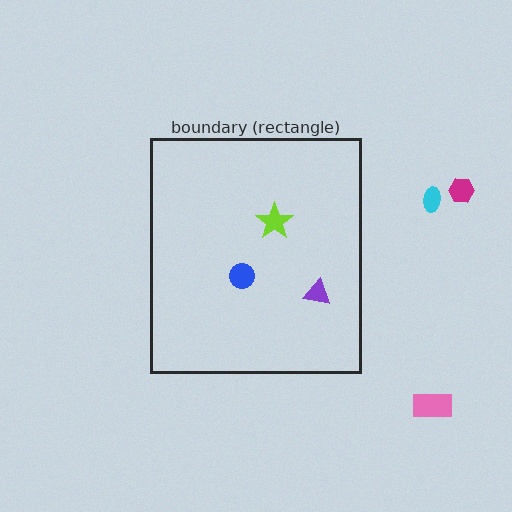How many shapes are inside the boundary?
3 inside, 3 outside.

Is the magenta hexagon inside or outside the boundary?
Outside.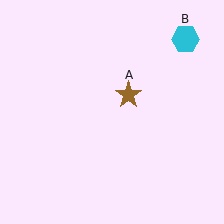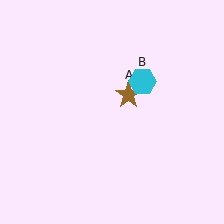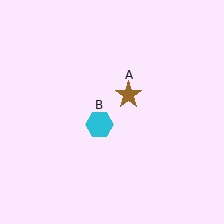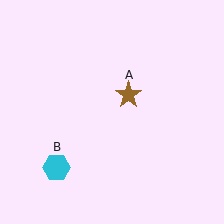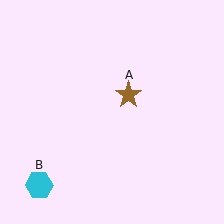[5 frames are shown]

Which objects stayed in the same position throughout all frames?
Brown star (object A) remained stationary.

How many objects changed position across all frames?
1 object changed position: cyan hexagon (object B).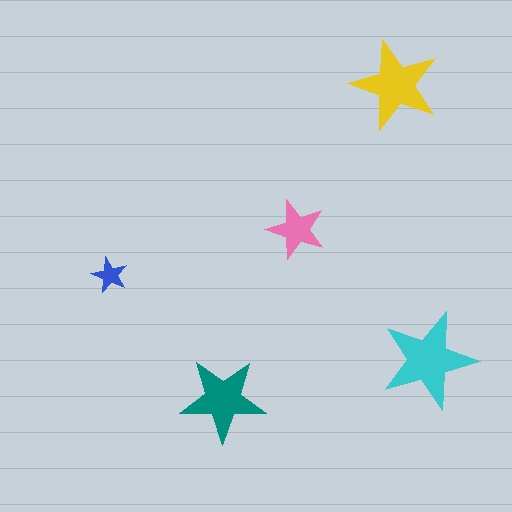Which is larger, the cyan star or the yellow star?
The cyan one.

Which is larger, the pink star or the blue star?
The pink one.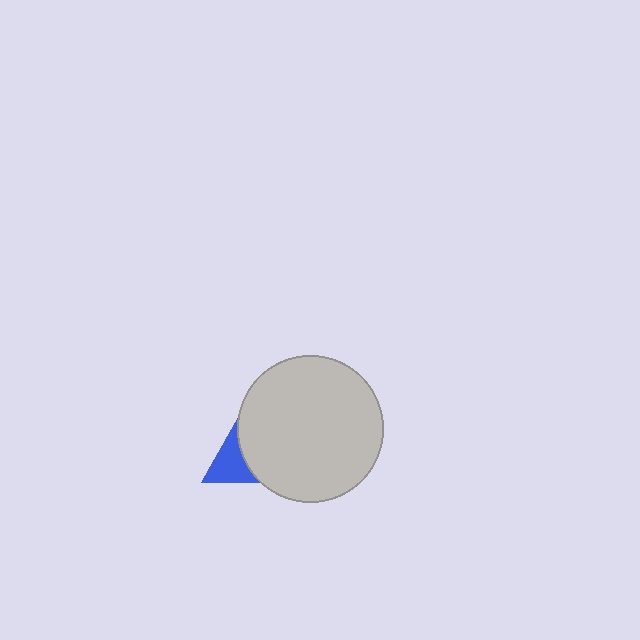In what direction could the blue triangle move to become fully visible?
The blue triangle could move left. That would shift it out from behind the light gray circle entirely.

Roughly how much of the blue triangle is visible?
A small part of it is visible (roughly 38%).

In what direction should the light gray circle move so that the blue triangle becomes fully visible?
The light gray circle should move right. That is the shortest direction to clear the overlap and leave the blue triangle fully visible.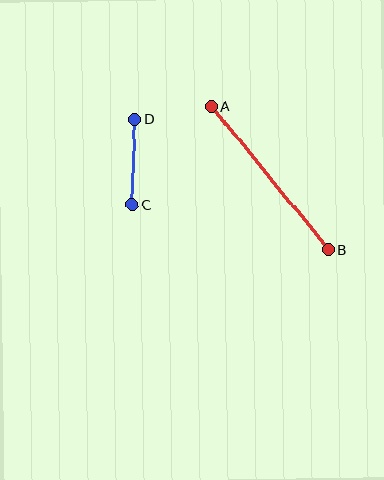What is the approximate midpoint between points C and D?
The midpoint is at approximately (134, 162) pixels.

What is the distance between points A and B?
The distance is approximately 185 pixels.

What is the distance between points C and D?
The distance is approximately 86 pixels.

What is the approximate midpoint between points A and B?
The midpoint is at approximately (270, 178) pixels.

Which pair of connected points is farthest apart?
Points A and B are farthest apart.